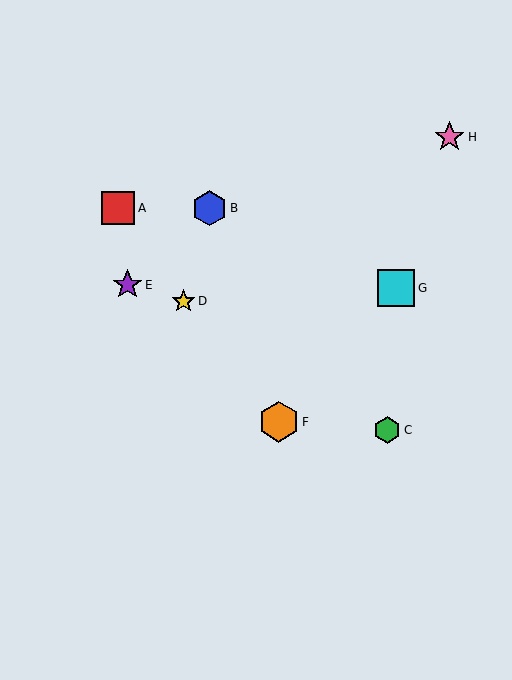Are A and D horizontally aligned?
No, A is at y≈208 and D is at y≈301.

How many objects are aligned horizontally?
2 objects (A, B) are aligned horizontally.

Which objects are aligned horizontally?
Objects A, B are aligned horizontally.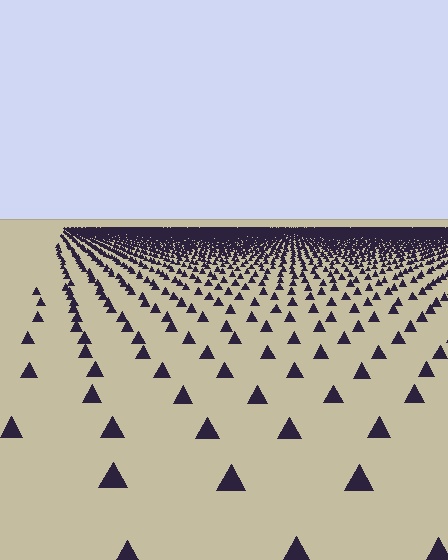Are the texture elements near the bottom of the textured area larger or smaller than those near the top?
Larger. Near the bottom, elements are closer to the viewer and appear at a bigger on-screen size.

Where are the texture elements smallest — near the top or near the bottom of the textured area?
Near the top.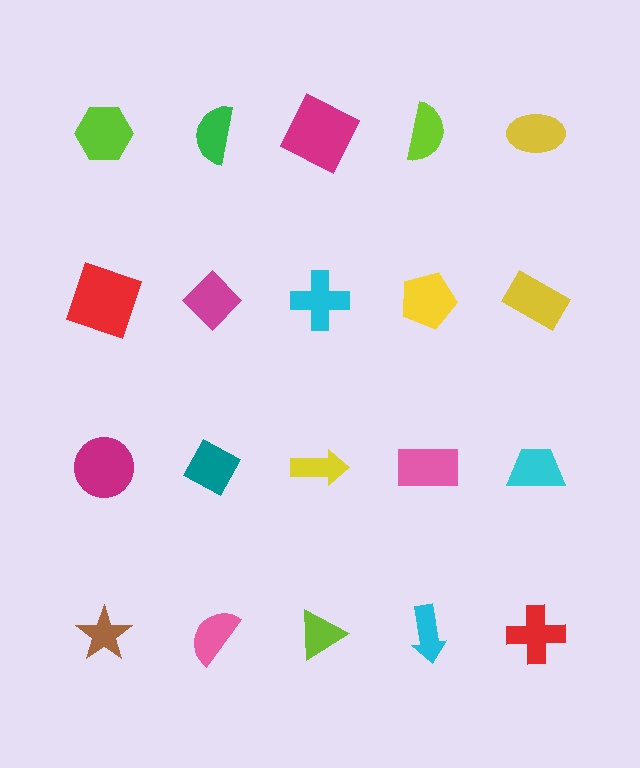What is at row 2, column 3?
A cyan cross.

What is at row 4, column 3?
A lime triangle.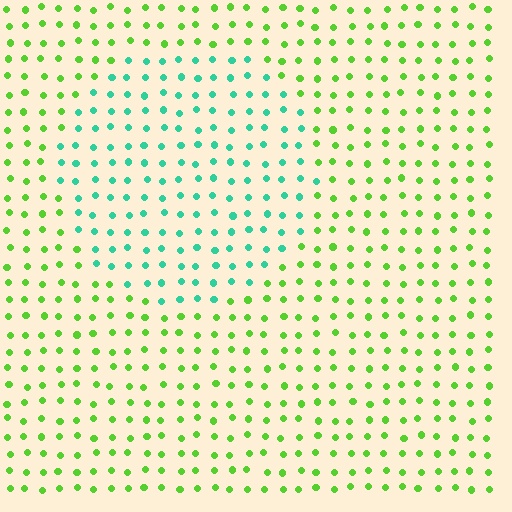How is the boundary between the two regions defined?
The boundary is defined purely by a slight shift in hue (about 55 degrees). Spacing, size, and orientation are identical on both sides.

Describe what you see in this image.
The image is filled with small lime elements in a uniform arrangement. A circle-shaped region is visible where the elements are tinted to a slightly different hue, forming a subtle color boundary.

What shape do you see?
I see a circle.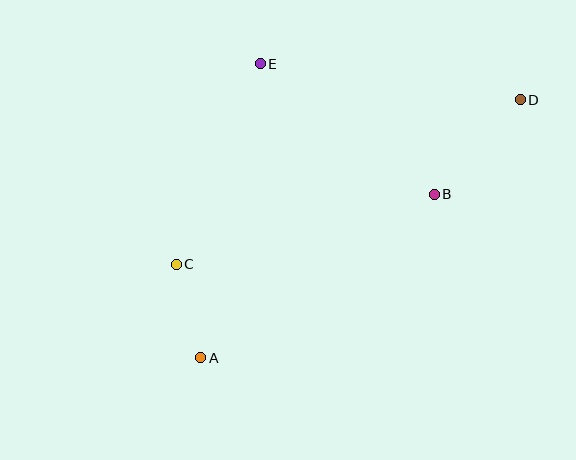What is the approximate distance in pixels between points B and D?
The distance between B and D is approximately 128 pixels.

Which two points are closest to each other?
Points A and C are closest to each other.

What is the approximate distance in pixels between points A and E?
The distance between A and E is approximately 300 pixels.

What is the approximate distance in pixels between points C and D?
The distance between C and D is approximately 381 pixels.